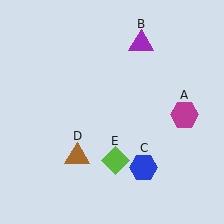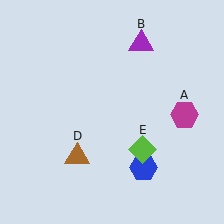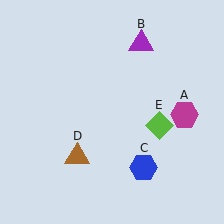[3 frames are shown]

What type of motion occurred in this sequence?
The lime diamond (object E) rotated counterclockwise around the center of the scene.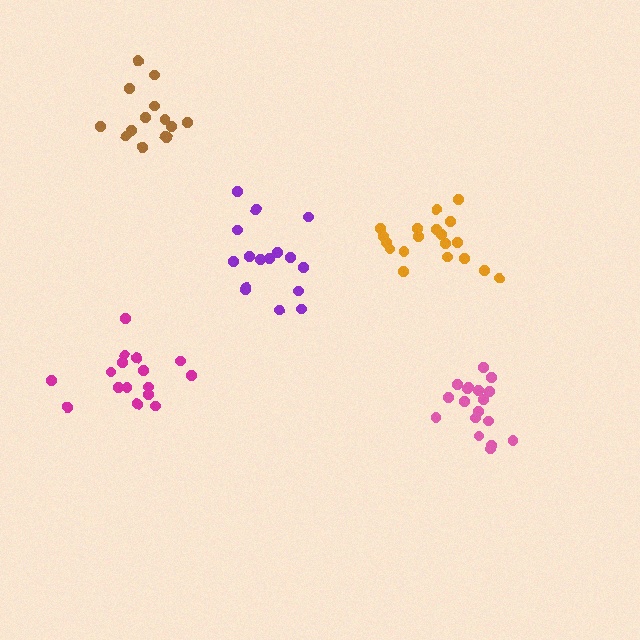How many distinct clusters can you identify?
There are 5 distinct clusters.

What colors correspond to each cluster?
The clusters are colored: orange, pink, magenta, purple, brown.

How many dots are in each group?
Group 1: 19 dots, Group 2: 18 dots, Group 3: 16 dots, Group 4: 16 dots, Group 5: 14 dots (83 total).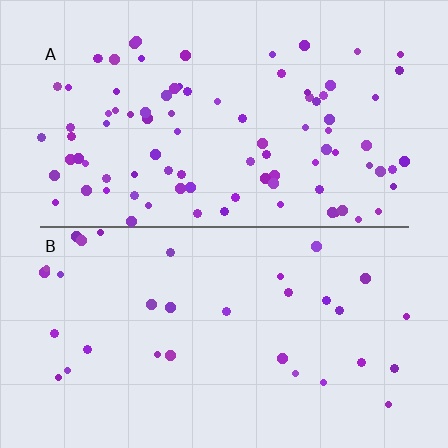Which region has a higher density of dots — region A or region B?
A (the top).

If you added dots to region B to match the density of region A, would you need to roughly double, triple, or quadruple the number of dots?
Approximately triple.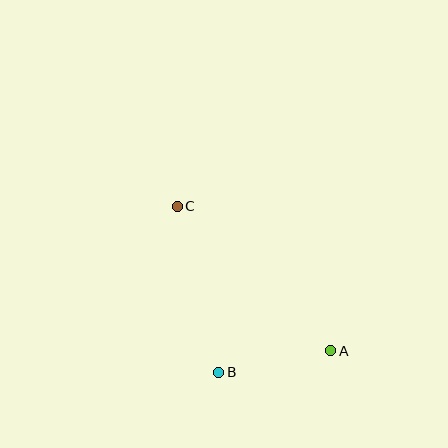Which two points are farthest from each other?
Points A and C are farthest from each other.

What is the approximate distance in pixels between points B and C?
The distance between B and C is approximately 171 pixels.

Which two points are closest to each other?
Points A and B are closest to each other.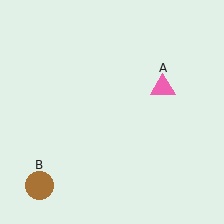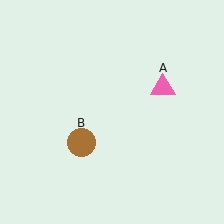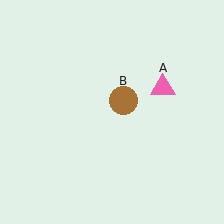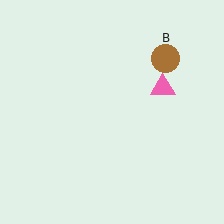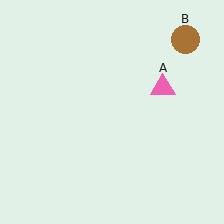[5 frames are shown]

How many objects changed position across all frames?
1 object changed position: brown circle (object B).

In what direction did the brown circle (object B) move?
The brown circle (object B) moved up and to the right.